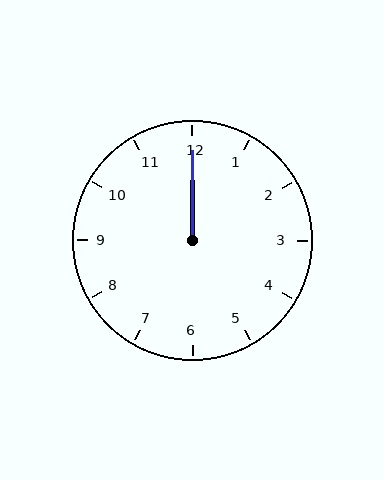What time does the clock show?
12:00.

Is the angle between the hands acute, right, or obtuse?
It is acute.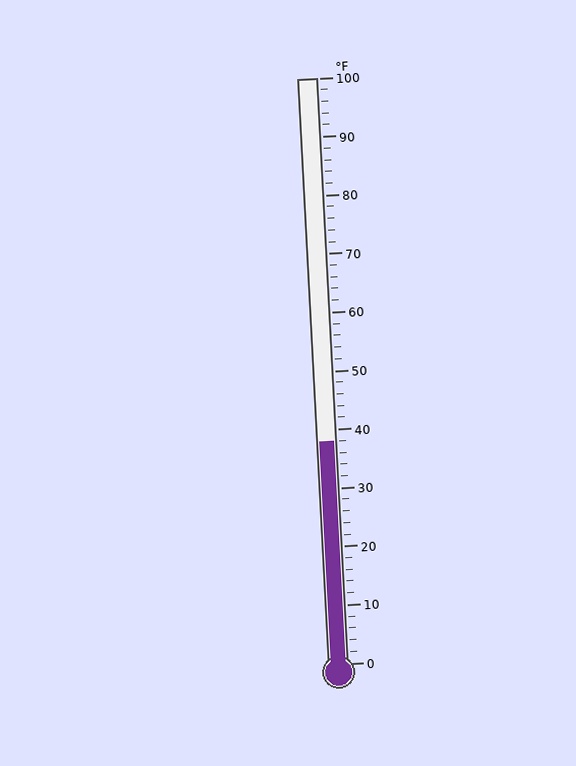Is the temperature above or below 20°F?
The temperature is above 20°F.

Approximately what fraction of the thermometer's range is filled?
The thermometer is filled to approximately 40% of its range.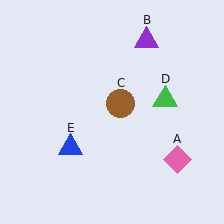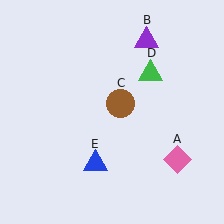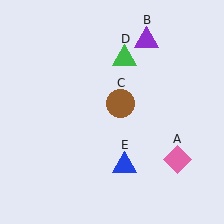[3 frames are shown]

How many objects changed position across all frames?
2 objects changed position: green triangle (object D), blue triangle (object E).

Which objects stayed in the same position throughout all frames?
Pink diamond (object A) and purple triangle (object B) and brown circle (object C) remained stationary.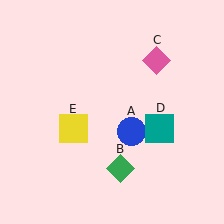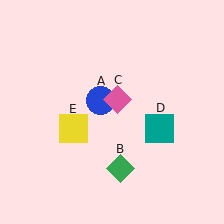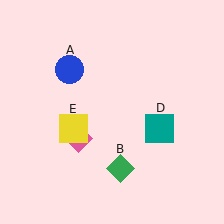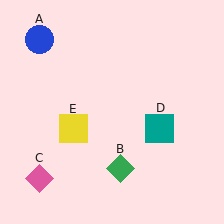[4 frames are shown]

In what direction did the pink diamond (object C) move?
The pink diamond (object C) moved down and to the left.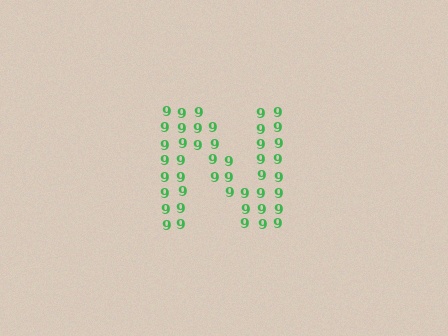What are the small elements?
The small elements are digit 9's.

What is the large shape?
The large shape is the letter N.